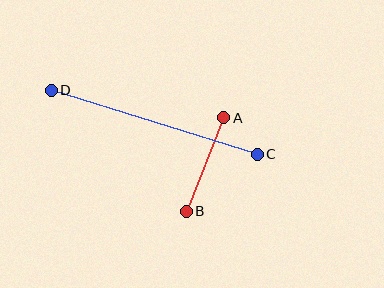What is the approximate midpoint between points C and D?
The midpoint is at approximately (154, 122) pixels.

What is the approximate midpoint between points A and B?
The midpoint is at approximately (205, 164) pixels.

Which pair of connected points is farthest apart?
Points C and D are farthest apart.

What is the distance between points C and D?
The distance is approximately 216 pixels.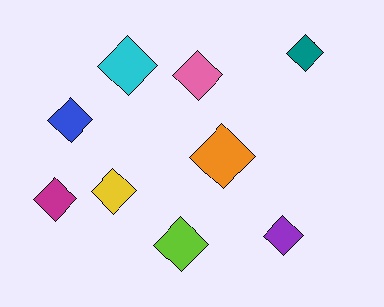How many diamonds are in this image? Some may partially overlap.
There are 9 diamonds.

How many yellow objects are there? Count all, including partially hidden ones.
There is 1 yellow object.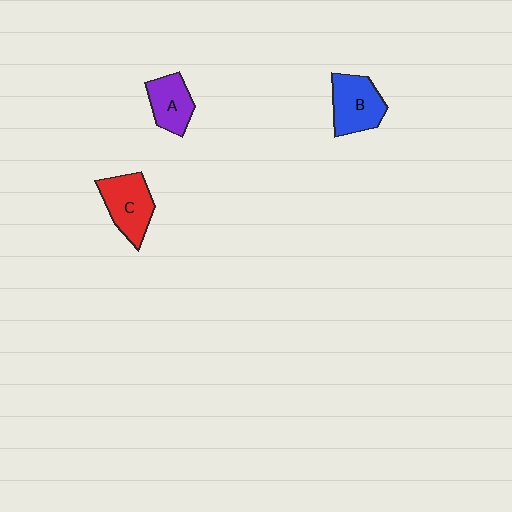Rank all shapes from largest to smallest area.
From largest to smallest: C (red), B (blue), A (purple).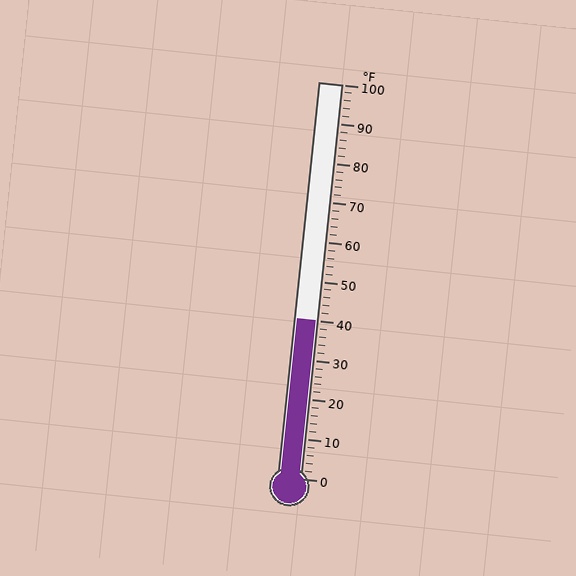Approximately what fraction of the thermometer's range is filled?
The thermometer is filled to approximately 40% of its range.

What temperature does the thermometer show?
The thermometer shows approximately 40°F.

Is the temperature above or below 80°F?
The temperature is below 80°F.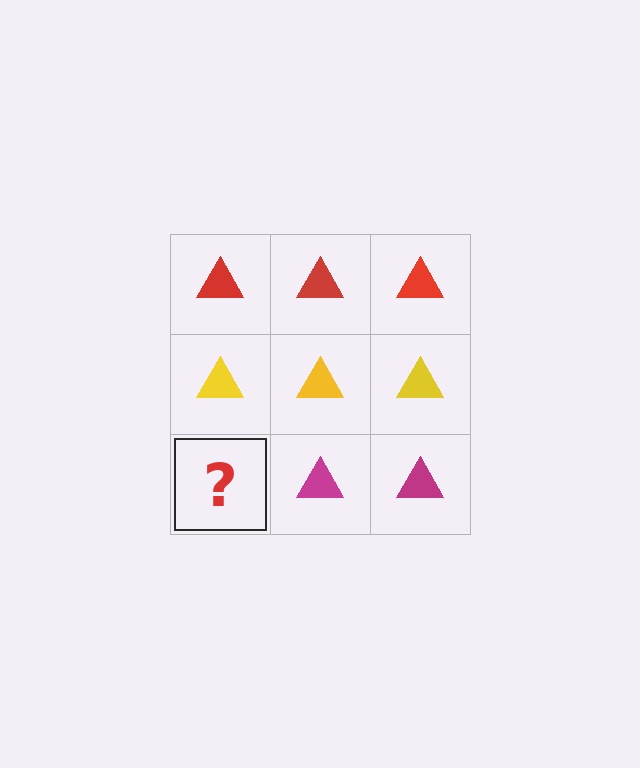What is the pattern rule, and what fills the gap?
The rule is that each row has a consistent color. The gap should be filled with a magenta triangle.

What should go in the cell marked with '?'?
The missing cell should contain a magenta triangle.